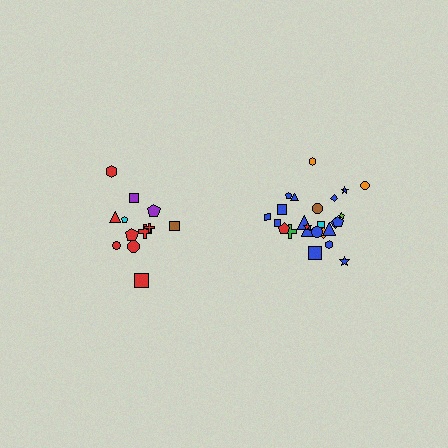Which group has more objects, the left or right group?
The right group.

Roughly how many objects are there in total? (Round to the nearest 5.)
Roughly 35 objects in total.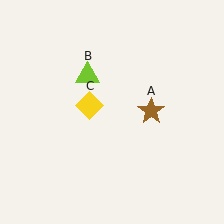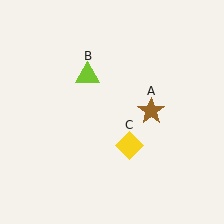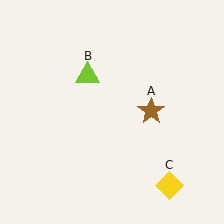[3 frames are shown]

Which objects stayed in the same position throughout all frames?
Brown star (object A) and lime triangle (object B) remained stationary.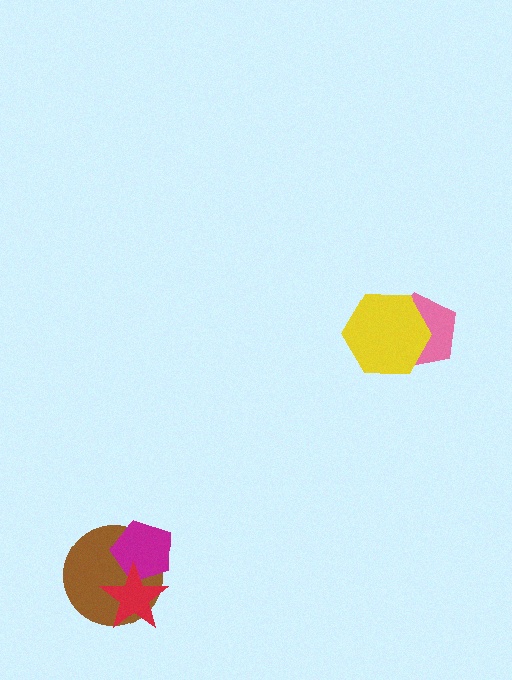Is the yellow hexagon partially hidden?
No, no other shape covers it.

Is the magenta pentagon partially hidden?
Yes, it is partially covered by another shape.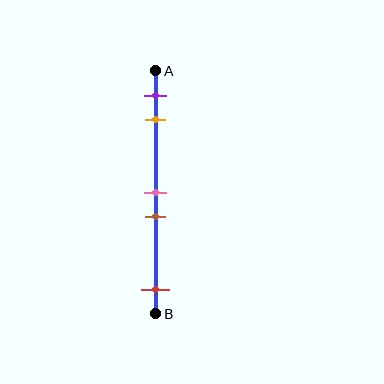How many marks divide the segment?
There are 5 marks dividing the segment.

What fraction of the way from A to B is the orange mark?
The orange mark is approximately 20% (0.2) of the way from A to B.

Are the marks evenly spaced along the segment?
No, the marks are not evenly spaced.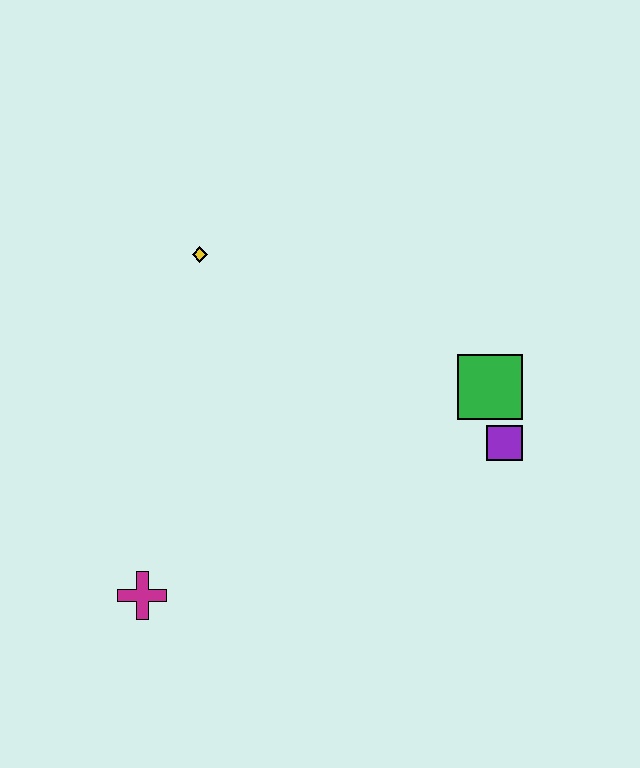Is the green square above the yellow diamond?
No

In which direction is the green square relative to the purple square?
The green square is above the purple square.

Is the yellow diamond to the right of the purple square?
No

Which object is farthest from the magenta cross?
The green square is farthest from the magenta cross.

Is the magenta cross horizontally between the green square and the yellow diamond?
No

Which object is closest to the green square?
The purple square is closest to the green square.